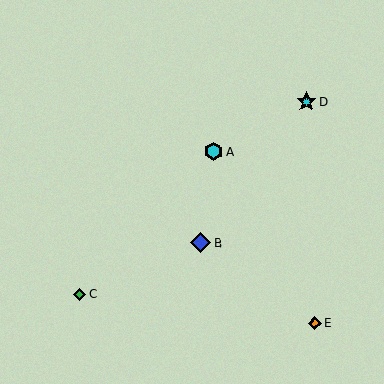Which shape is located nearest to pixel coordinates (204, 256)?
The blue diamond (labeled B) at (201, 243) is nearest to that location.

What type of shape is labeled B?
Shape B is a blue diamond.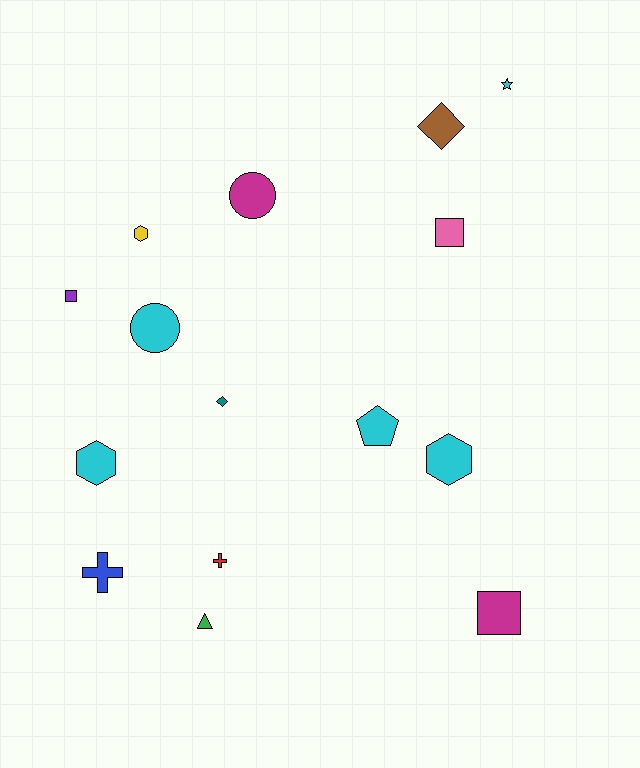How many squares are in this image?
There are 3 squares.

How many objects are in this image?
There are 15 objects.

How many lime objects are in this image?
There are no lime objects.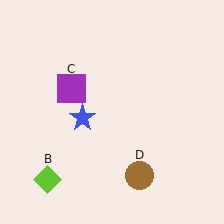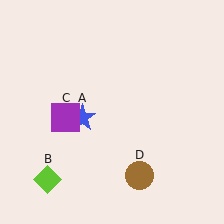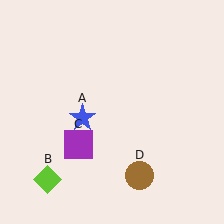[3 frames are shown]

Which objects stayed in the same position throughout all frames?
Blue star (object A) and lime diamond (object B) and brown circle (object D) remained stationary.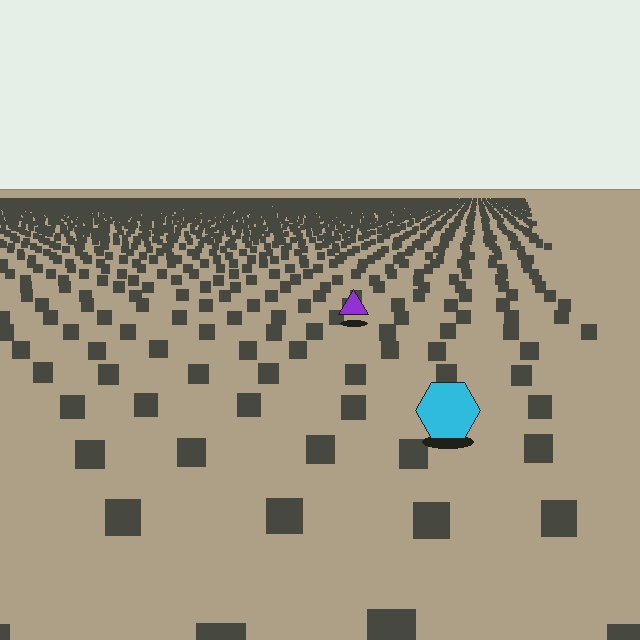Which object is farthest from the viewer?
The purple triangle is farthest from the viewer. It appears smaller and the ground texture around it is denser.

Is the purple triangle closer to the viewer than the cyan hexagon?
No. The cyan hexagon is closer — you can tell from the texture gradient: the ground texture is coarser near it.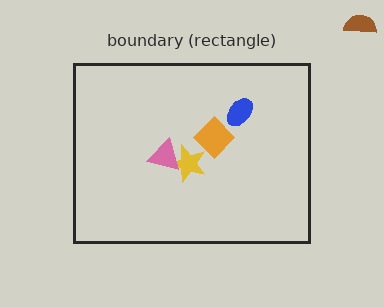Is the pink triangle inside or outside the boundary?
Inside.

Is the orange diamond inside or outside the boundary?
Inside.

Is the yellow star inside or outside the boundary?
Inside.